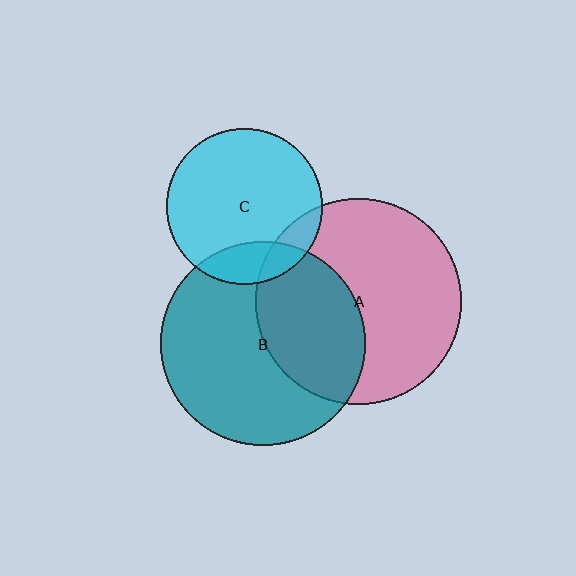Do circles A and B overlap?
Yes.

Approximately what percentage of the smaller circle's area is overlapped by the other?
Approximately 40%.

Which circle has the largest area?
Circle A (pink).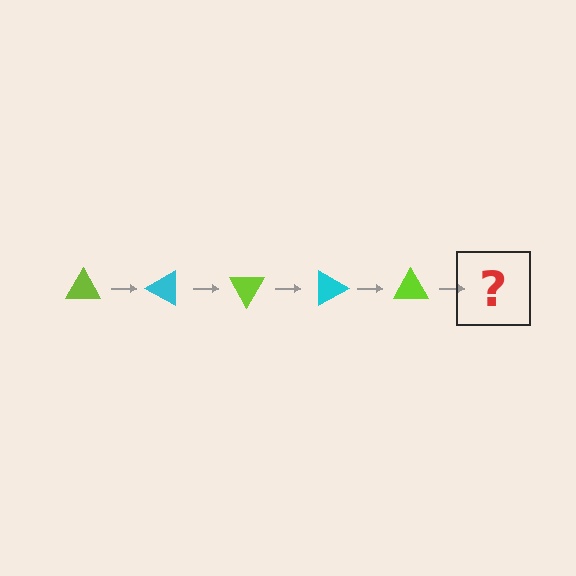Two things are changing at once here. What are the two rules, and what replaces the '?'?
The two rules are that it rotates 30 degrees each step and the color cycles through lime and cyan. The '?' should be a cyan triangle, rotated 150 degrees from the start.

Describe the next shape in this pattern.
It should be a cyan triangle, rotated 150 degrees from the start.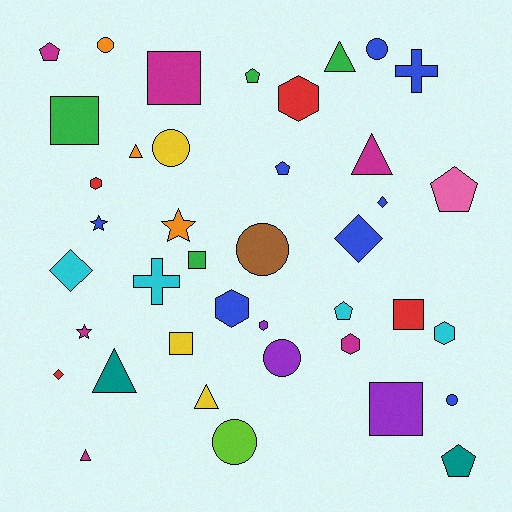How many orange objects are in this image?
There are 3 orange objects.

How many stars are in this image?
There are 3 stars.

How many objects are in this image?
There are 40 objects.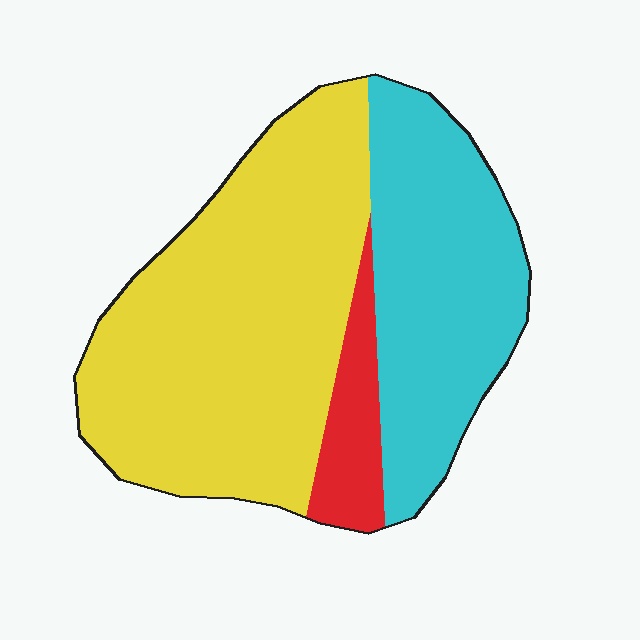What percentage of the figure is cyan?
Cyan covers around 35% of the figure.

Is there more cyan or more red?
Cyan.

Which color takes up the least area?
Red, at roughly 10%.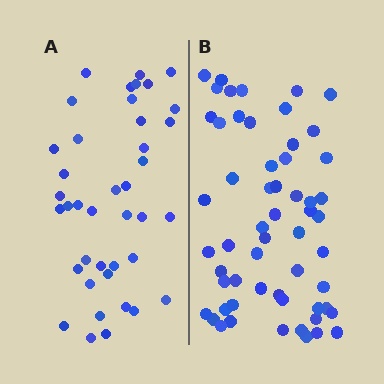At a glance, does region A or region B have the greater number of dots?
Region B (the right region) has more dots.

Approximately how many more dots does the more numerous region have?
Region B has approximately 15 more dots than region A.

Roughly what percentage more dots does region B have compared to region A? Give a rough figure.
About 40% more.